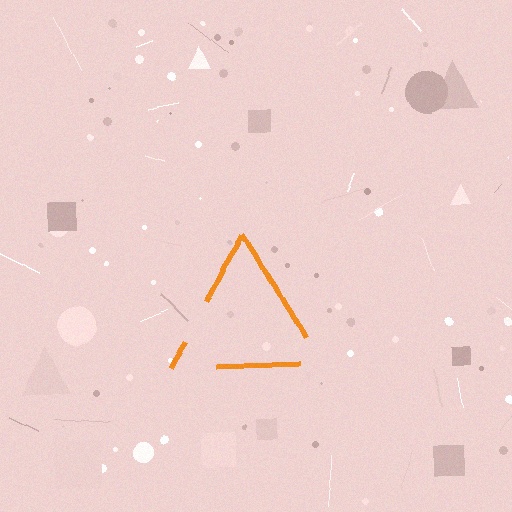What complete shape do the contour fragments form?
The contour fragments form a triangle.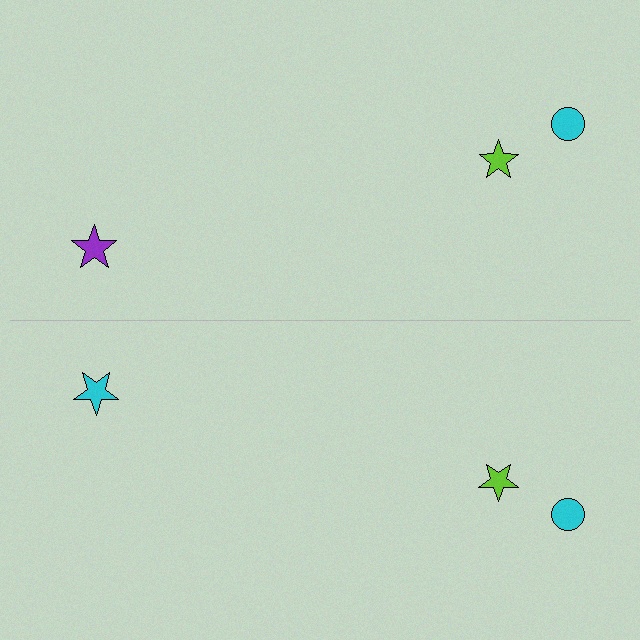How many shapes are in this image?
There are 6 shapes in this image.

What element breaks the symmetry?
The cyan star on the bottom side breaks the symmetry — its mirror counterpart is purple.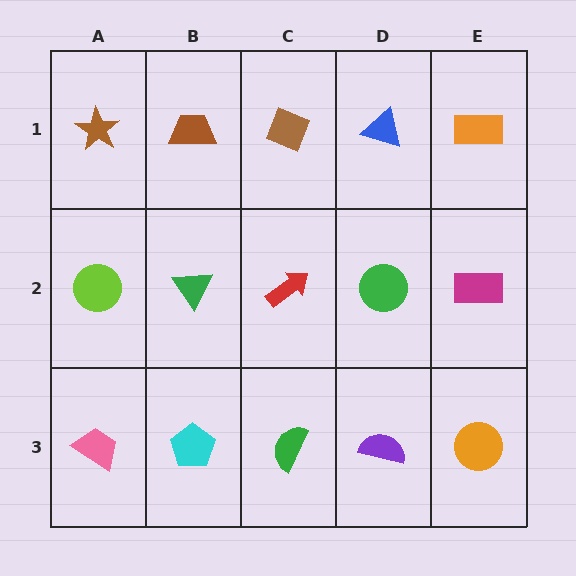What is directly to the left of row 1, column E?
A blue triangle.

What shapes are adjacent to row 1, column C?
A red arrow (row 2, column C), a brown trapezoid (row 1, column B), a blue triangle (row 1, column D).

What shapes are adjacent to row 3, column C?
A red arrow (row 2, column C), a cyan pentagon (row 3, column B), a purple semicircle (row 3, column D).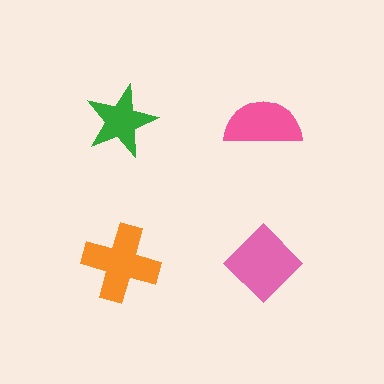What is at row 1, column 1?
A green star.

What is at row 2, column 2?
A pink diamond.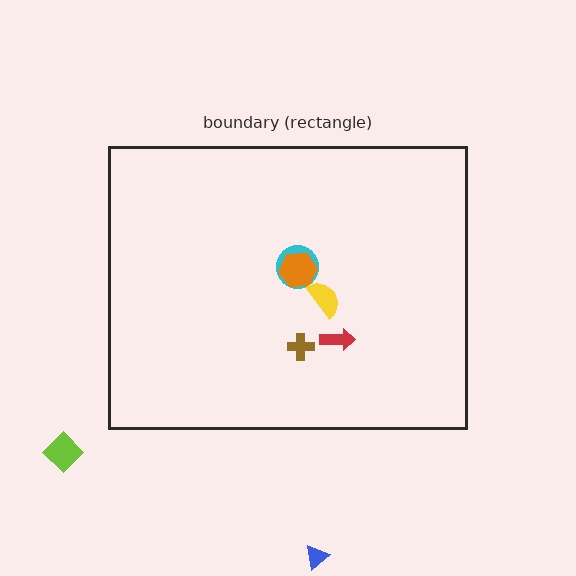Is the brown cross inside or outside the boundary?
Inside.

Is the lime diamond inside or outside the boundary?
Outside.